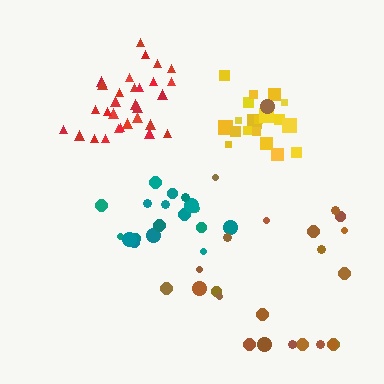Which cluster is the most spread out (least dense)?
Brown.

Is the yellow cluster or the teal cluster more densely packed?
Yellow.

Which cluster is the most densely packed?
Yellow.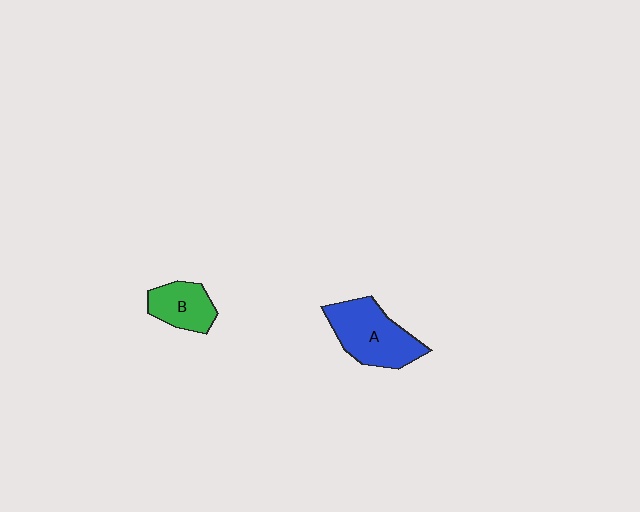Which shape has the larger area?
Shape A (blue).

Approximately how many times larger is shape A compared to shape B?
Approximately 1.6 times.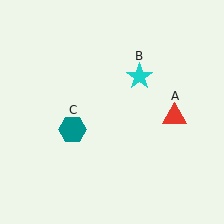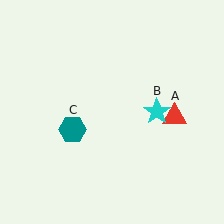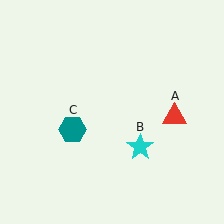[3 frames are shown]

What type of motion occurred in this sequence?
The cyan star (object B) rotated clockwise around the center of the scene.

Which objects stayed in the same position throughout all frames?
Red triangle (object A) and teal hexagon (object C) remained stationary.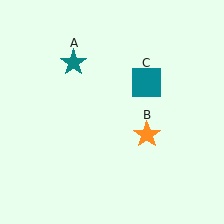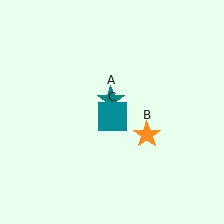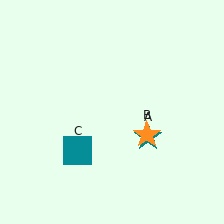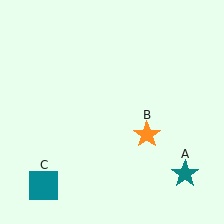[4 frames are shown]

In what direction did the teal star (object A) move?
The teal star (object A) moved down and to the right.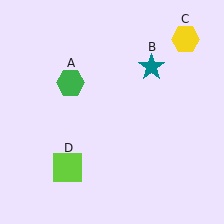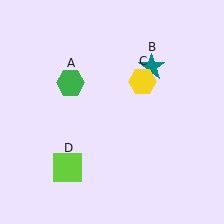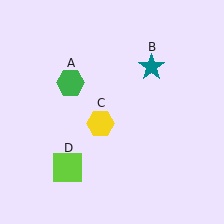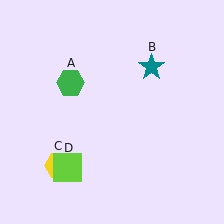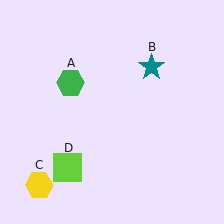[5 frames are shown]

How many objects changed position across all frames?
1 object changed position: yellow hexagon (object C).